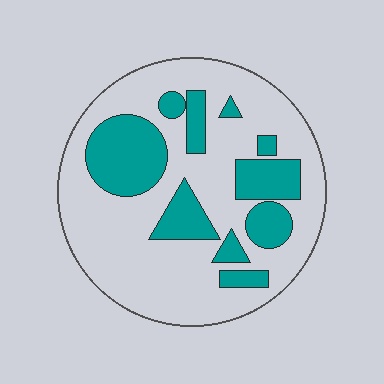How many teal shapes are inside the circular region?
10.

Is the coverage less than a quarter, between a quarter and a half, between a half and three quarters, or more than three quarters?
Between a quarter and a half.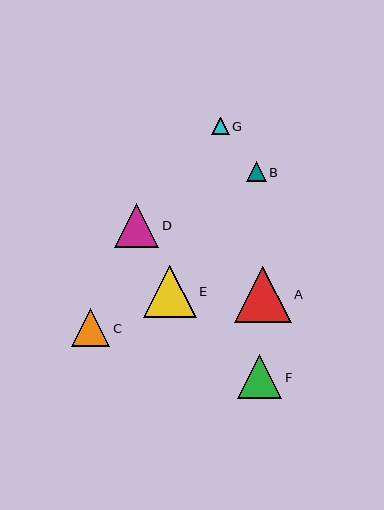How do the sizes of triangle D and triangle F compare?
Triangle D and triangle F are approximately the same size.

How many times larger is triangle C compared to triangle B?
Triangle C is approximately 1.9 times the size of triangle B.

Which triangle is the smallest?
Triangle G is the smallest with a size of approximately 18 pixels.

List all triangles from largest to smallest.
From largest to smallest: A, E, D, F, C, B, G.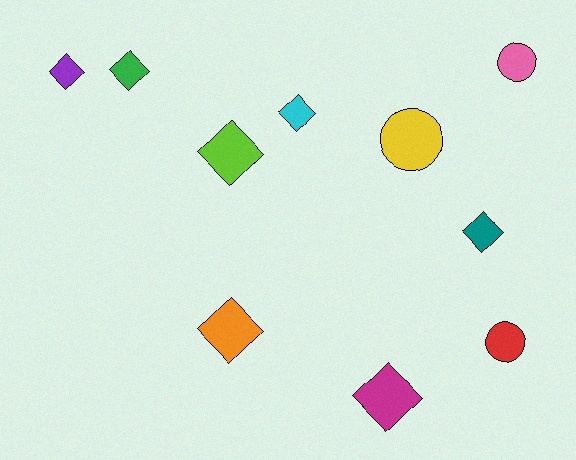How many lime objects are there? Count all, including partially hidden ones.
There is 1 lime object.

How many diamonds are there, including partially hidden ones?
There are 7 diamonds.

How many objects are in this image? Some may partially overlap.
There are 10 objects.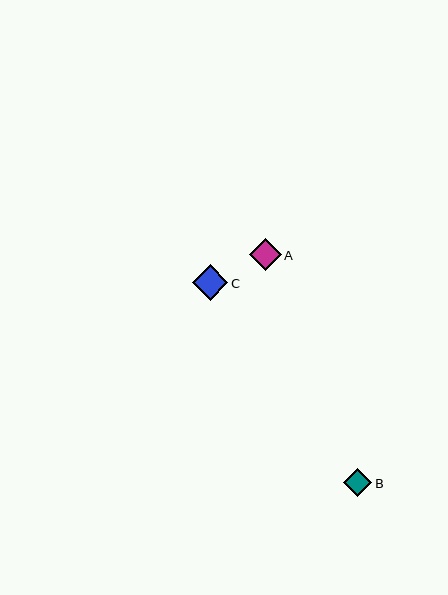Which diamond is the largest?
Diamond C is the largest with a size of approximately 36 pixels.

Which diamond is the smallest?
Diamond B is the smallest with a size of approximately 28 pixels.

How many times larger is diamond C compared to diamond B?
Diamond C is approximately 1.3 times the size of diamond B.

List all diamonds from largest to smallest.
From largest to smallest: C, A, B.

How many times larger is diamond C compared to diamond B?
Diamond C is approximately 1.3 times the size of diamond B.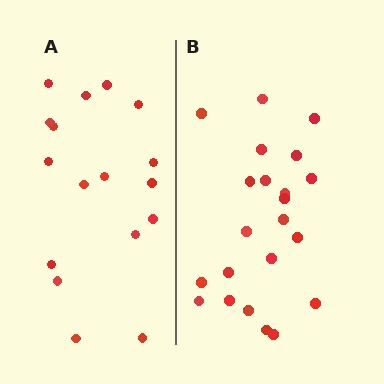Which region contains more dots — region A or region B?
Region B (the right region) has more dots.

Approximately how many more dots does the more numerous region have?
Region B has about 5 more dots than region A.